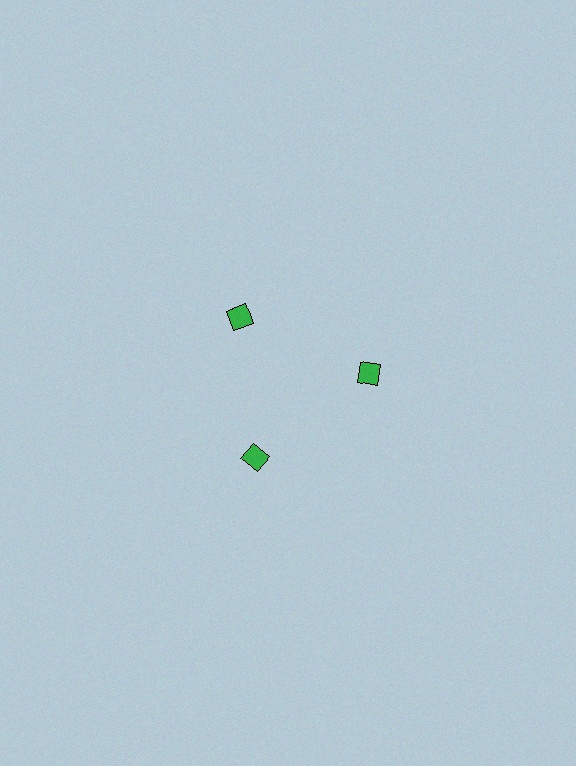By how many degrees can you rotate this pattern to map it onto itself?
The pattern maps onto itself every 120 degrees of rotation.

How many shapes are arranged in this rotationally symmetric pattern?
There are 3 shapes, arranged in 3 groups of 1.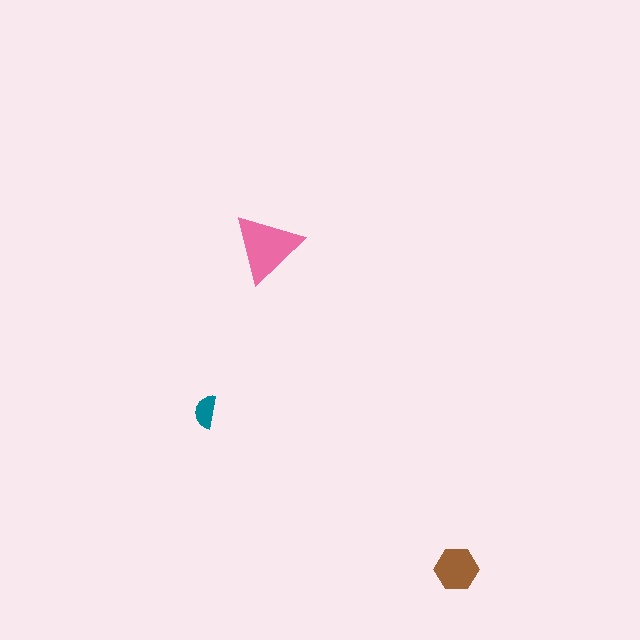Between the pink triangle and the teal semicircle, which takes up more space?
The pink triangle.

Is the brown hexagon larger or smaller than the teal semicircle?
Larger.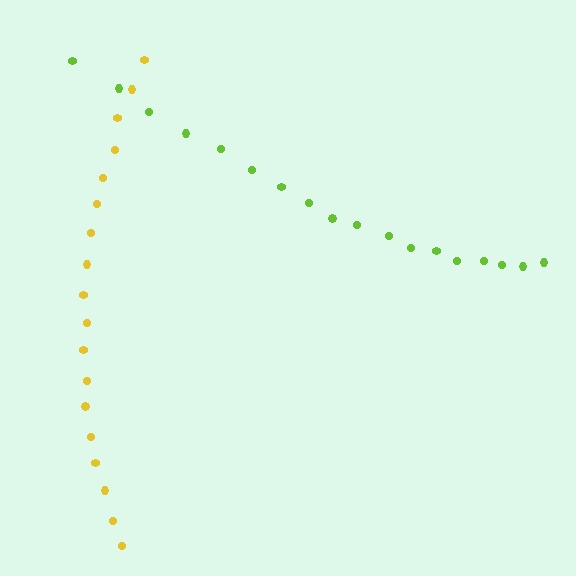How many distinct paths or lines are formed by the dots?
There are 2 distinct paths.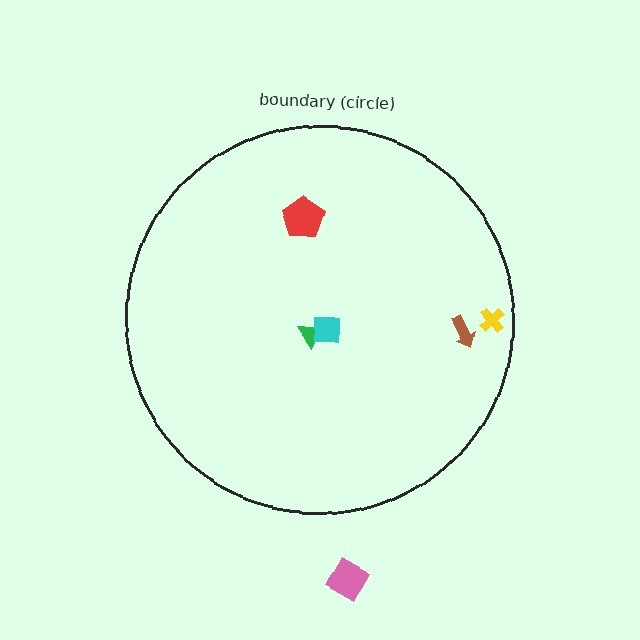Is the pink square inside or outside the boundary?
Outside.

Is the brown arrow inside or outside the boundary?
Inside.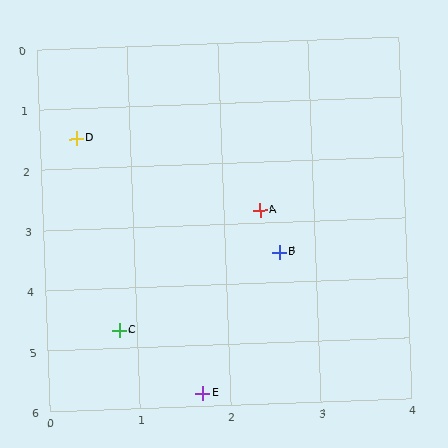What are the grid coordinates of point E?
Point E is at approximately (1.7, 5.8).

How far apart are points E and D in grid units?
Points E and D are about 4.5 grid units apart.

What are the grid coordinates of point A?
Point A is at approximately (2.4, 2.8).